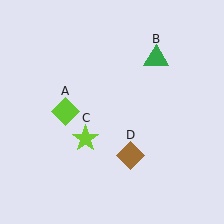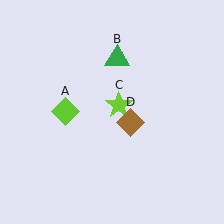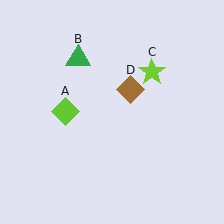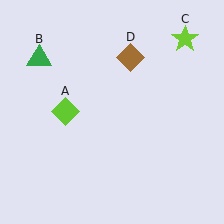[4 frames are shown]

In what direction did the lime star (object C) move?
The lime star (object C) moved up and to the right.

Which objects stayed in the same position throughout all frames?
Lime diamond (object A) remained stationary.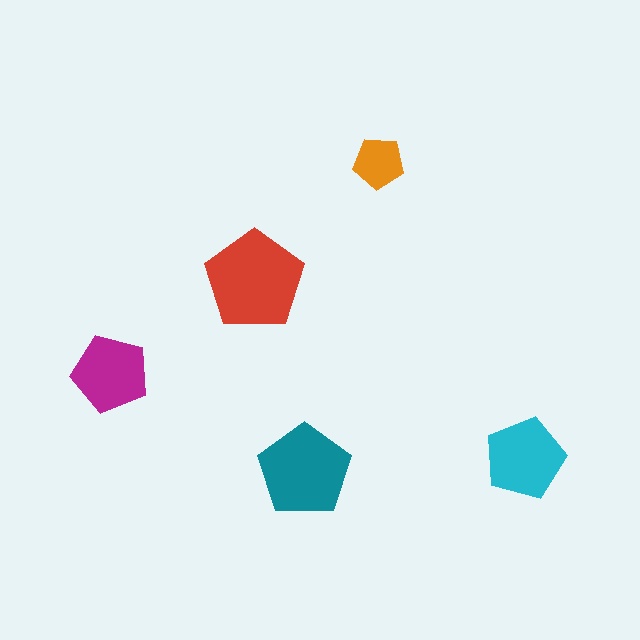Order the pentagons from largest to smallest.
the red one, the teal one, the cyan one, the magenta one, the orange one.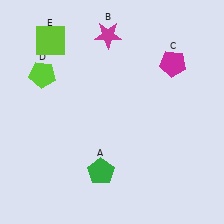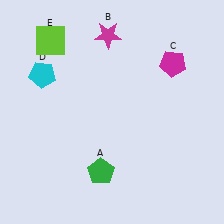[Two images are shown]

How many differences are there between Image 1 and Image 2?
There is 1 difference between the two images.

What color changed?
The pentagon (D) changed from lime in Image 1 to cyan in Image 2.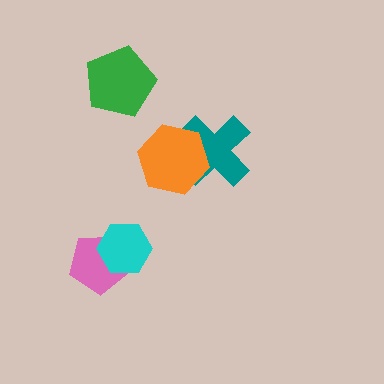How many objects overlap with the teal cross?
1 object overlaps with the teal cross.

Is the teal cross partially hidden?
Yes, it is partially covered by another shape.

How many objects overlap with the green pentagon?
0 objects overlap with the green pentagon.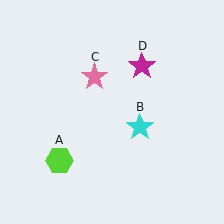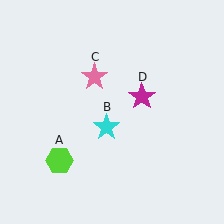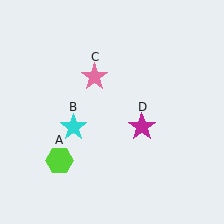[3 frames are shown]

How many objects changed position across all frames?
2 objects changed position: cyan star (object B), magenta star (object D).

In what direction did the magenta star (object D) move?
The magenta star (object D) moved down.